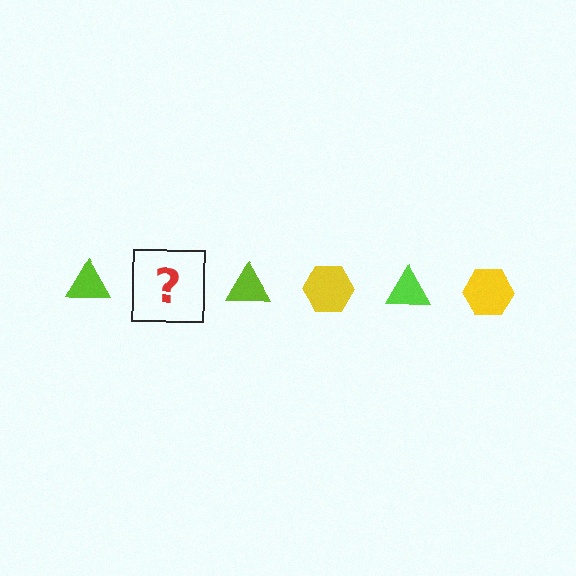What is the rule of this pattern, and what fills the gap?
The rule is that the pattern alternates between lime triangle and yellow hexagon. The gap should be filled with a yellow hexagon.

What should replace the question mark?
The question mark should be replaced with a yellow hexagon.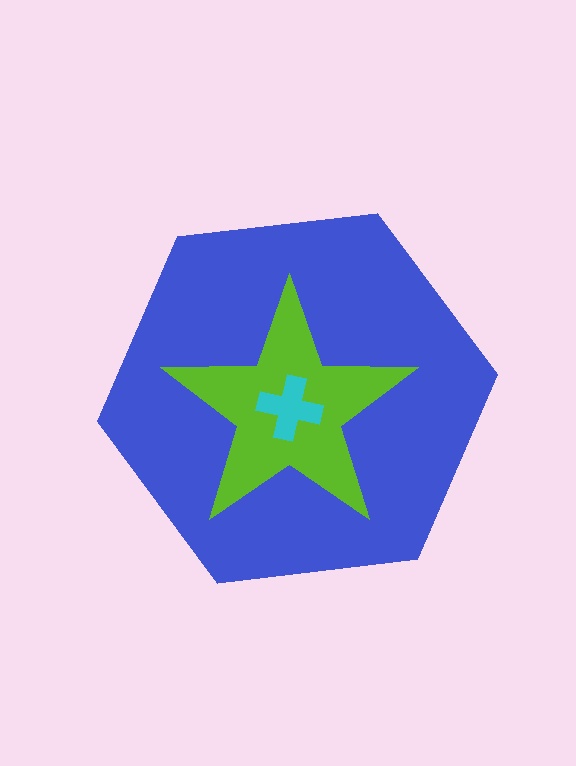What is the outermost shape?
The blue hexagon.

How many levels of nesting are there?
3.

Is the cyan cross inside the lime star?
Yes.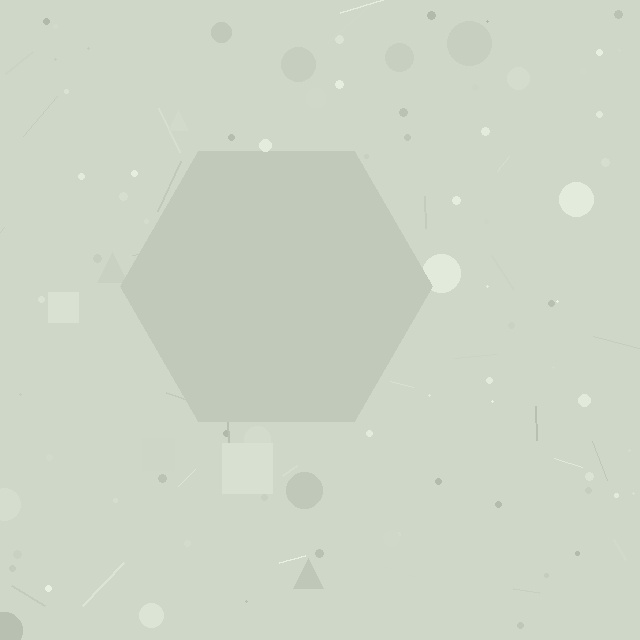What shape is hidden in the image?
A hexagon is hidden in the image.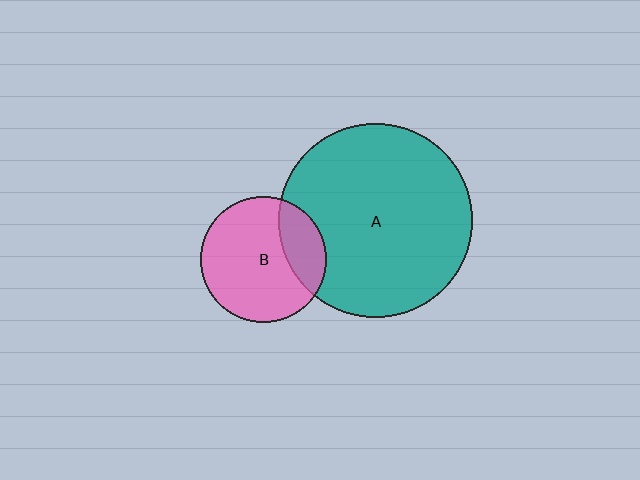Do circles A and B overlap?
Yes.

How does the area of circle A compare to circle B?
Approximately 2.4 times.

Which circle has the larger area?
Circle A (teal).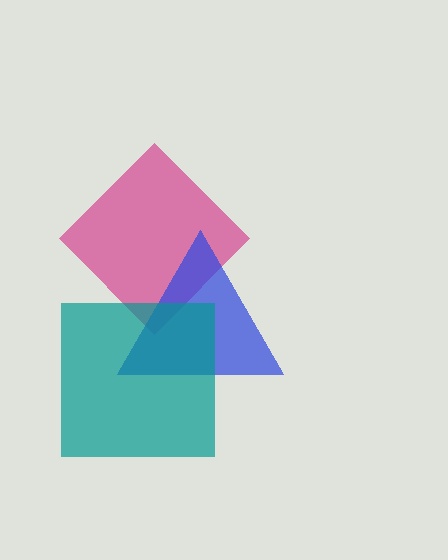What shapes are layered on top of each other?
The layered shapes are: a magenta diamond, a blue triangle, a teal square.